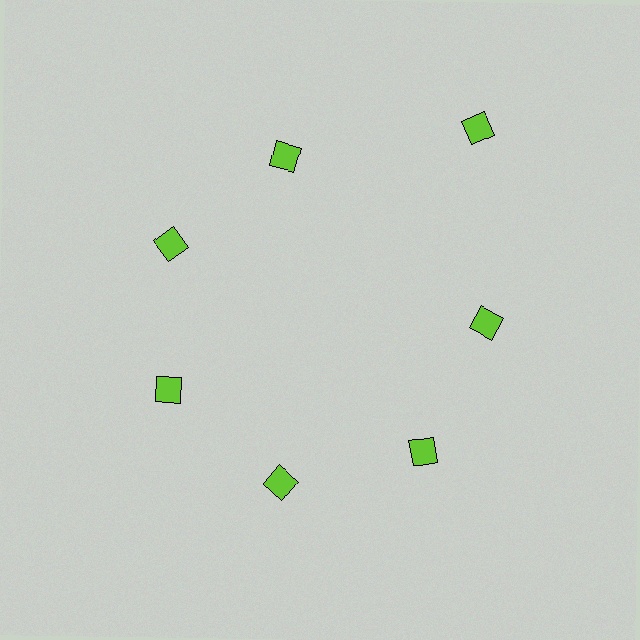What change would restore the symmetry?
The symmetry would be restored by moving it inward, back onto the ring so that all 7 diamonds sit at equal angles and equal distance from the center.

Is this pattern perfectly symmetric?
No. The 7 lime diamonds are arranged in a ring, but one element near the 1 o'clock position is pushed outward from the center, breaking the 7-fold rotational symmetry.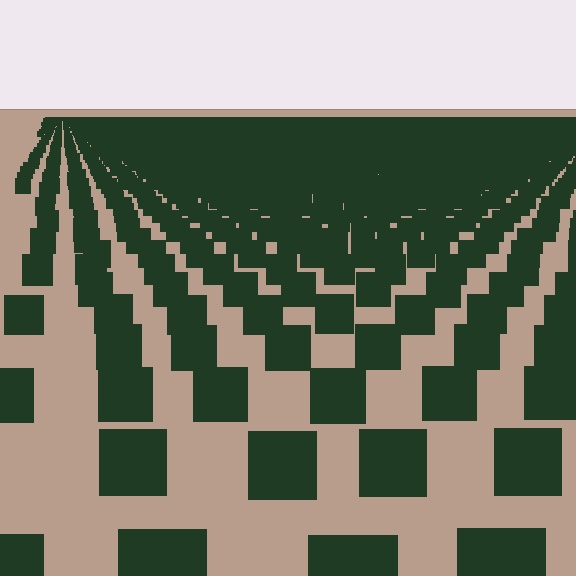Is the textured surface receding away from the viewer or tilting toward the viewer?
The surface is receding away from the viewer. Texture elements get smaller and denser toward the top.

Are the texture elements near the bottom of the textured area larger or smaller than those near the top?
Larger. Near the bottom, elements are closer to the viewer and appear at a bigger on-screen size.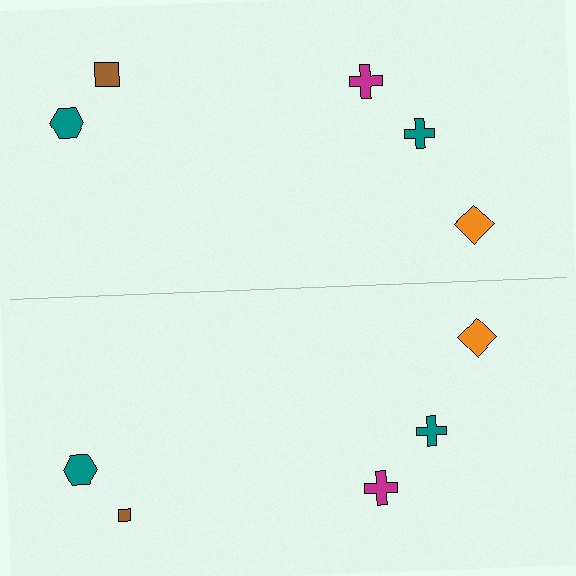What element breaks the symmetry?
The brown square on the bottom side has a different size than its mirror counterpart.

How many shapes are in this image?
There are 10 shapes in this image.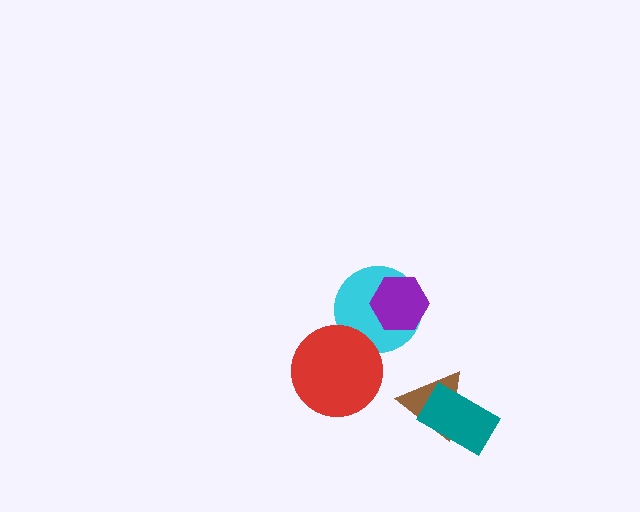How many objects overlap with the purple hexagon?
1 object overlaps with the purple hexagon.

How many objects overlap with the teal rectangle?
1 object overlaps with the teal rectangle.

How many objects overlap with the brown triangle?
1 object overlaps with the brown triangle.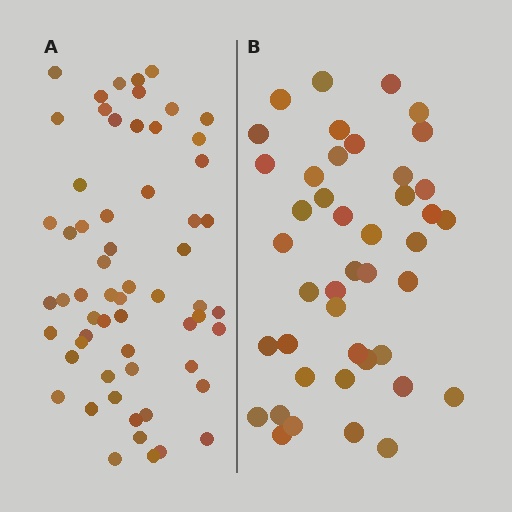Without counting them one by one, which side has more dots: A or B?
Region A (the left region) has more dots.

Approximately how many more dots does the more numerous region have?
Region A has approximately 15 more dots than region B.